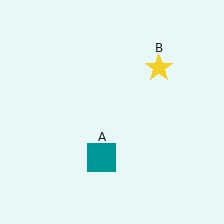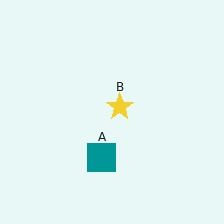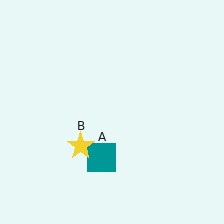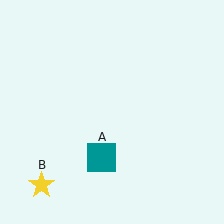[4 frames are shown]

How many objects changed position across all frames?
1 object changed position: yellow star (object B).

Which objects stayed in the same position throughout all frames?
Teal square (object A) remained stationary.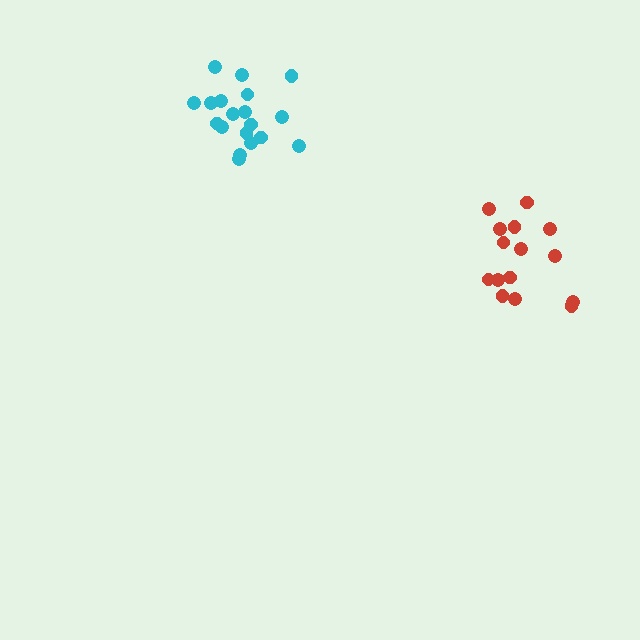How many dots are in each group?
Group 1: 19 dots, Group 2: 15 dots (34 total).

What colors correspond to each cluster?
The clusters are colored: cyan, red.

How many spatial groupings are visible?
There are 2 spatial groupings.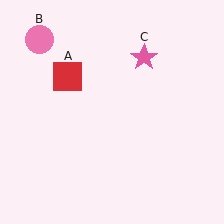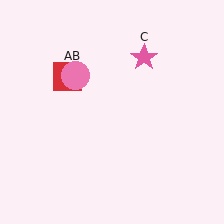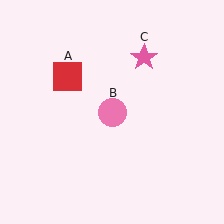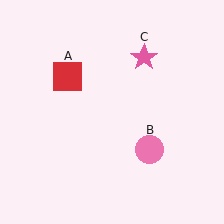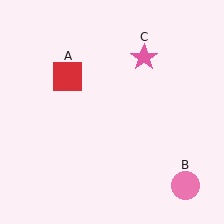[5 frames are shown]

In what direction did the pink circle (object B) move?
The pink circle (object B) moved down and to the right.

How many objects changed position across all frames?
1 object changed position: pink circle (object B).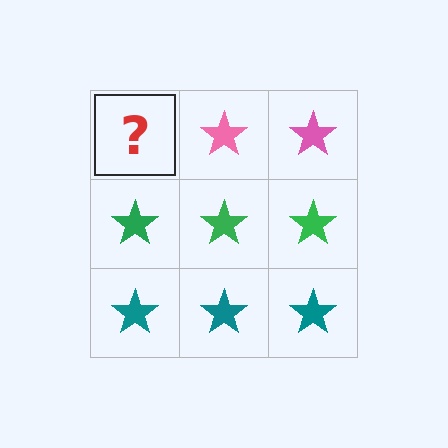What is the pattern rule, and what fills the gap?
The rule is that each row has a consistent color. The gap should be filled with a pink star.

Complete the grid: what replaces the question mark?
The question mark should be replaced with a pink star.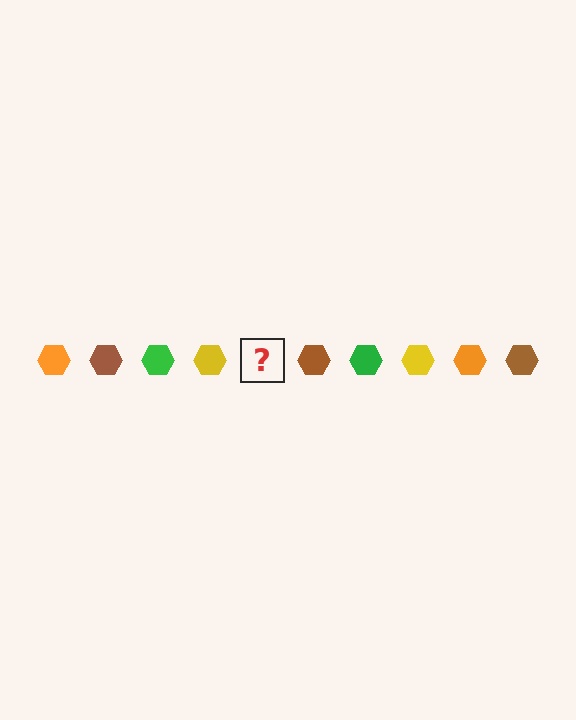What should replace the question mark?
The question mark should be replaced with an orange hexagon.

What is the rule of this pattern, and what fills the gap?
The rule is that the pattern cycles through orange, brown, green, yellow hexagons. The gap should be filled with an orange hexagon.